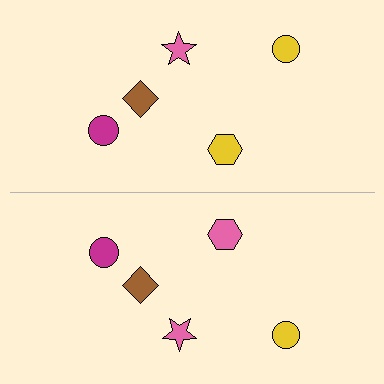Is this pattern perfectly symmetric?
No, the pattern is not perfectly symmetric. The pink hexagon on the bottom side breaks the symmetry — its mirror counterpart is yellow.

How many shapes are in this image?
There are 10 shapes in this image.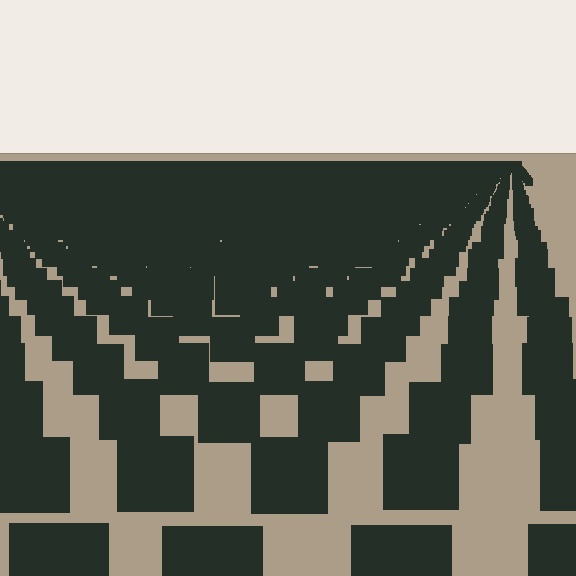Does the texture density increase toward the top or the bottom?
Density increases toward the top.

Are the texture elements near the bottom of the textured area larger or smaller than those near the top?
Larger. Near the bottom, elements are closer to the viewer and appear at a bigger on-screen size.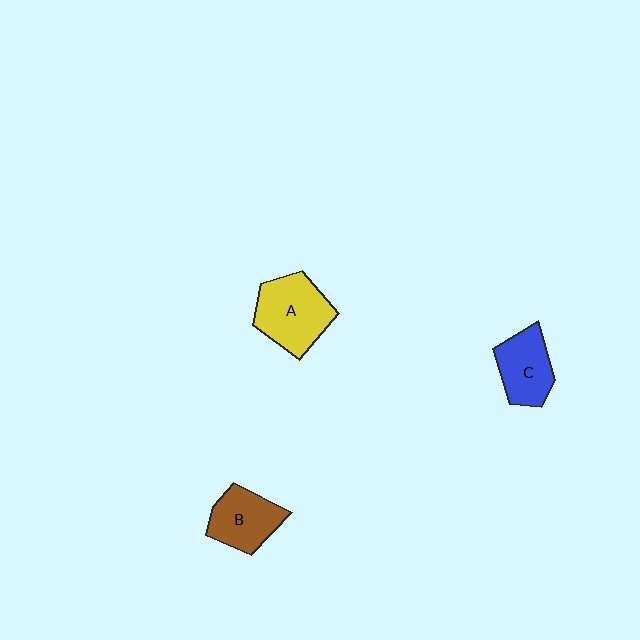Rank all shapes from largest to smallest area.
From largest to smallest: A (yellow), B (brown), C (blue).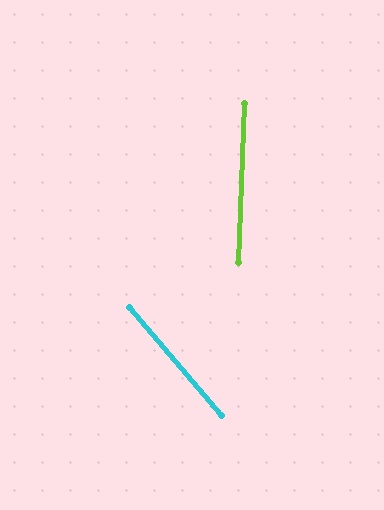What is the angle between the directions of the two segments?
Approximately 43 degrees.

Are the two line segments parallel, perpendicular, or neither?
Neither parallel nor perpendicular — they differ by about 43°.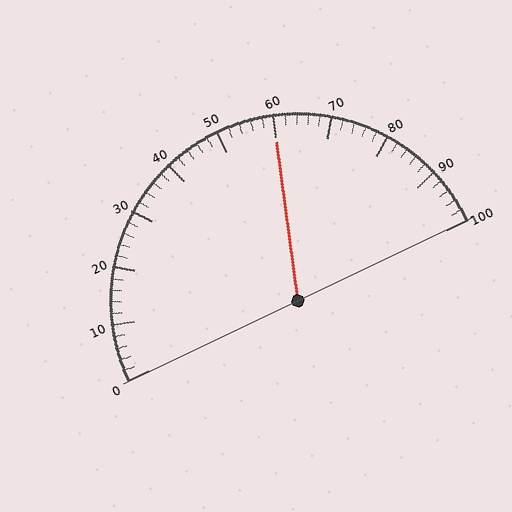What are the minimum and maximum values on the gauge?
The gauge ranges from 0 to 100.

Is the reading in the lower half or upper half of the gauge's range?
The reading is in the upper half of the range (0 to 100).